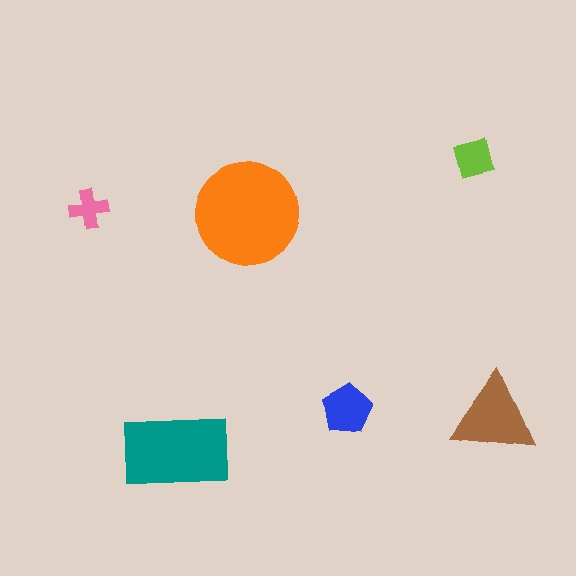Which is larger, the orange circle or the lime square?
The orange circle.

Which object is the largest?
The orange circle.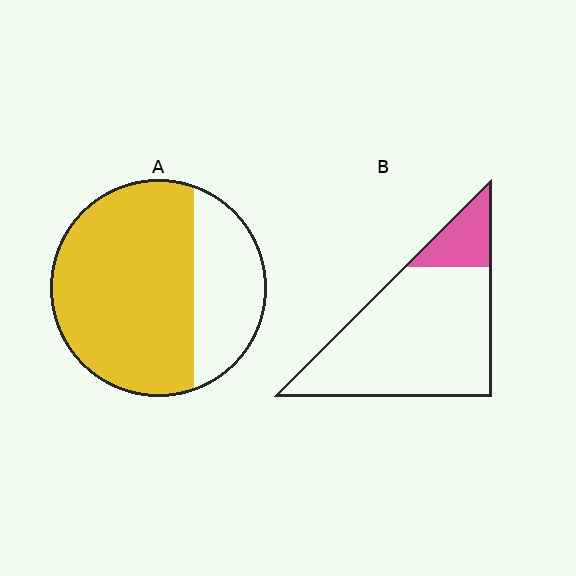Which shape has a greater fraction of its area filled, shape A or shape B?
Shape A.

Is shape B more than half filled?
No.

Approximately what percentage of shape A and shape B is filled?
A is approximately 70% and B is approximately 15%.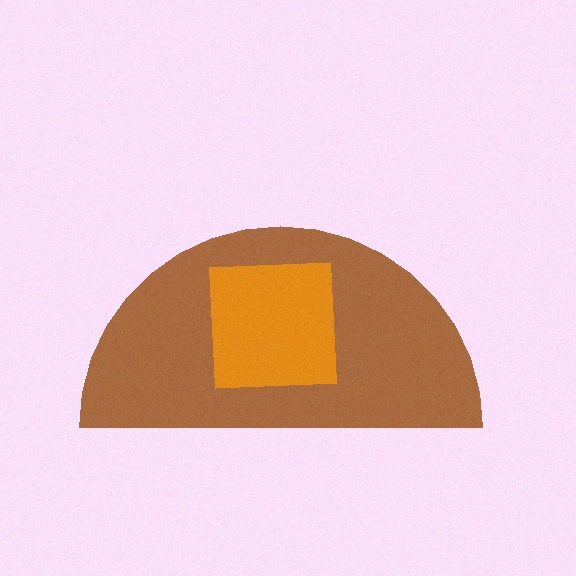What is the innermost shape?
The orange square.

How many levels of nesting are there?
2.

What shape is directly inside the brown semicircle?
The orange square.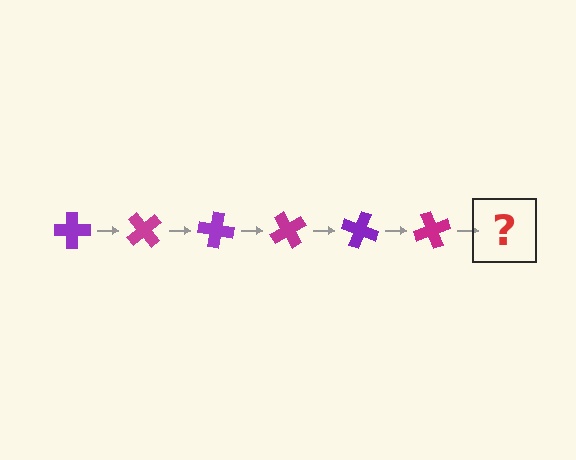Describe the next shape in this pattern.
It should be a purple cross, rotated 300 degrees from the start.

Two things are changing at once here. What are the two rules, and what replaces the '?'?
The two rules are that it rotates 50 degrees each step and the color cycles through purple and magenta. The '?' should be a purple cross, rotated 300 degrees from the start.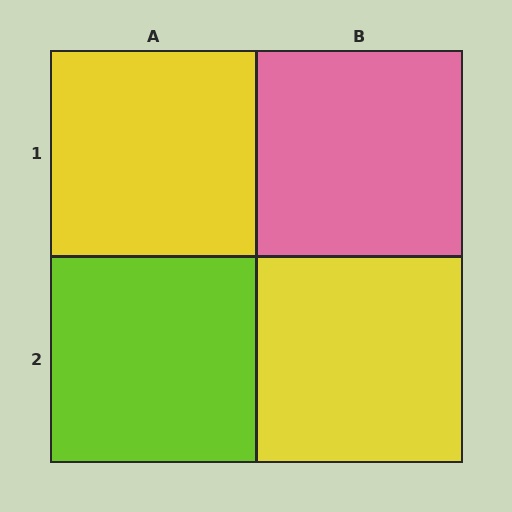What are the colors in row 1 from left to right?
Yellow, pink.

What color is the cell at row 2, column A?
Lime.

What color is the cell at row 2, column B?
Yellow.